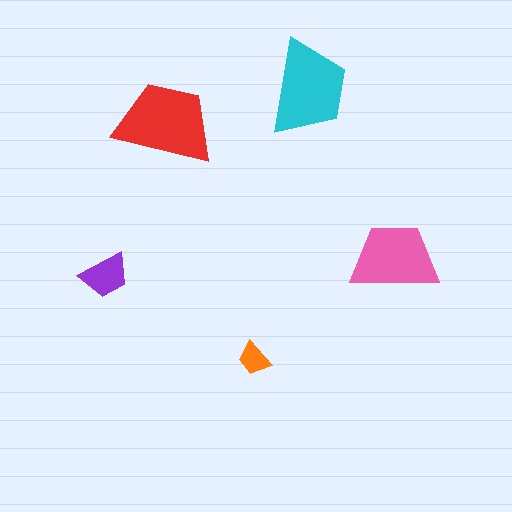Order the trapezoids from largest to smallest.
the red one, the cyan one, the pink one, the purple one, the orange one.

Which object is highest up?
The cyan trapezoid is topmost.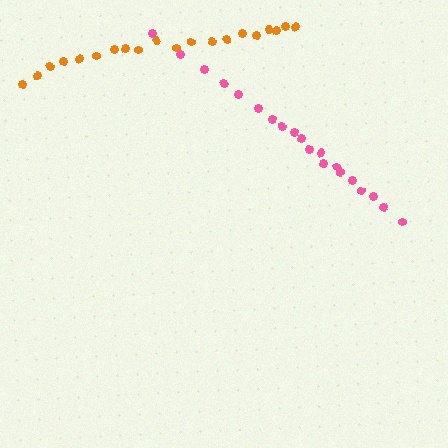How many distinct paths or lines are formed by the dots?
There are 2 distinct paths.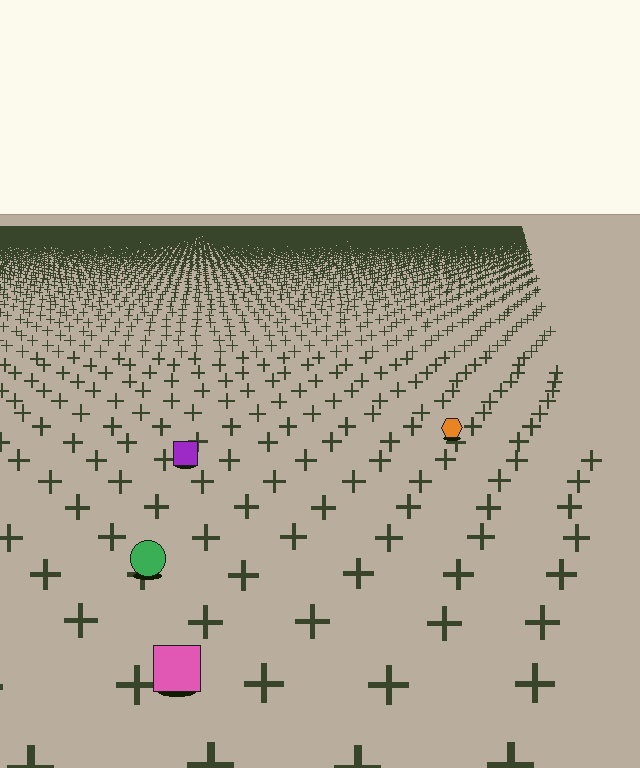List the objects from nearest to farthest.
From nearest to farthest: the pink square, the green circle, the purple square, the orange hexagon.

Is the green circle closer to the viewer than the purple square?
Yes. The green circle is closer — you can tell from the texture gradient: the ground texture is coarser near it.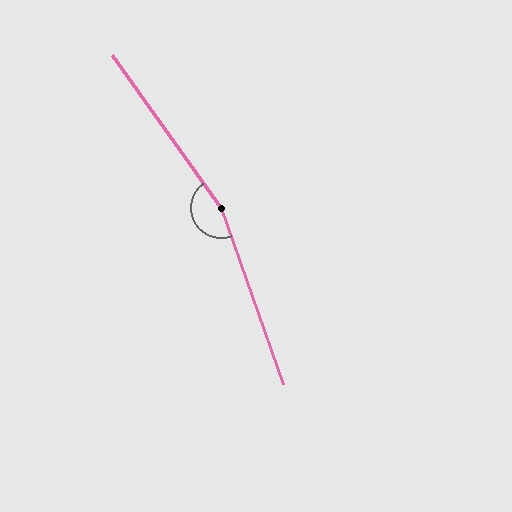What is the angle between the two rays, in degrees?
Approximately 164 degrees.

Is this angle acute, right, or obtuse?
It is obtuse.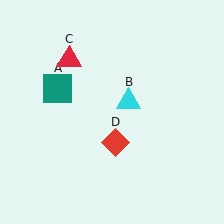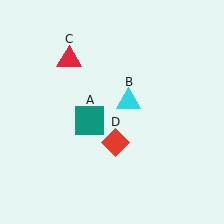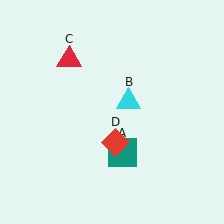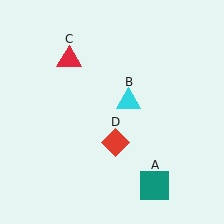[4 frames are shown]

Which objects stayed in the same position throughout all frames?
Cyan triangle (object B) and red triangle (object C) and red diamond (object D) remained stationary.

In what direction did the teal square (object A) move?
The teal square (object A) moved down and to the right.